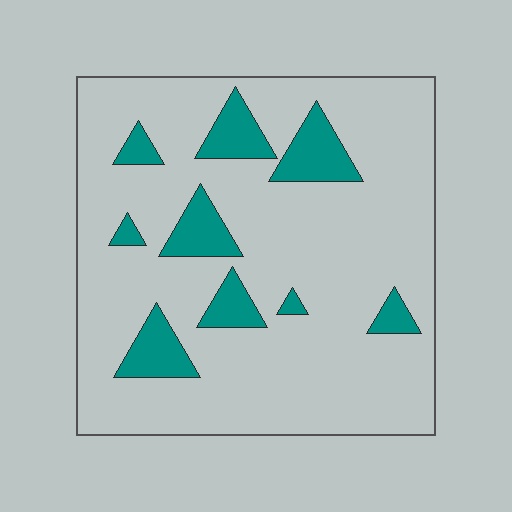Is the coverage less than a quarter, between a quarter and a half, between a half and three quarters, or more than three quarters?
Less than a quarter.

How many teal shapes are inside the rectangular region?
9.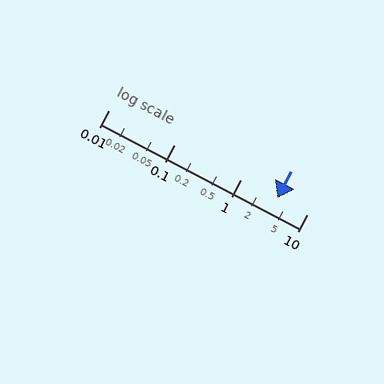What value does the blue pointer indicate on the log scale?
The pointer indicates approximately 3.6.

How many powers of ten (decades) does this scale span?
The scale spans 3 decades, from 0.01 to 10.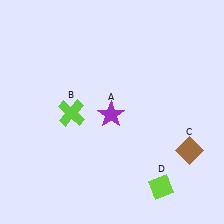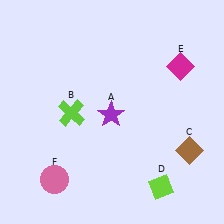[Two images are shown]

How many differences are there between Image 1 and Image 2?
There are 2 differences between the two images.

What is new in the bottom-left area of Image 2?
A pink circle (F) was added in the bottom-left area of Image 2.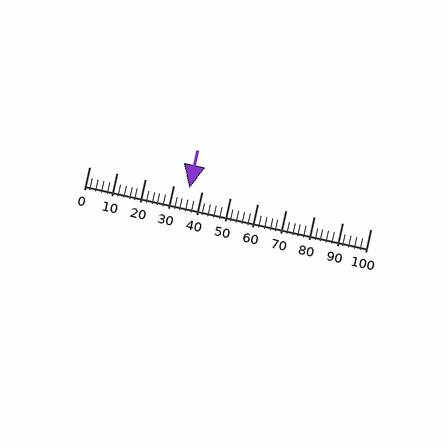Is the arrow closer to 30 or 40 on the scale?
The arrow is closer to 40.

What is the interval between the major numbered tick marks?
The major tick marks are spaced 10 units apart.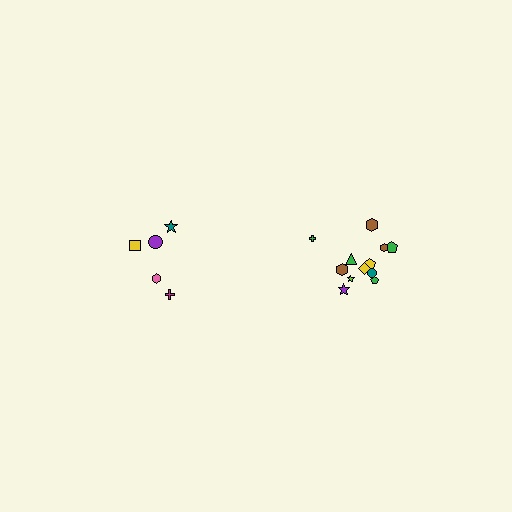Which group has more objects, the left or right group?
The right group.